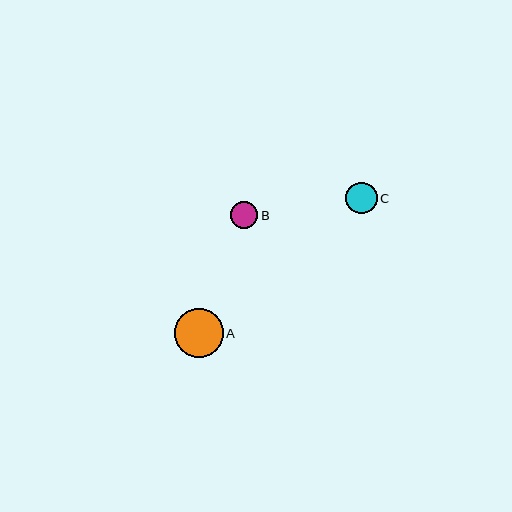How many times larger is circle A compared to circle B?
Circle A is approximately 1.8 times the size of circle B.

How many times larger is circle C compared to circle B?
Circle C is approximately 1.1 times the size of circle B.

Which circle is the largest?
Circle A is the largest with a size of approximately 49 pixels.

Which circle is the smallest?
Circle B is the smallest with a size of approximately 28 pixels.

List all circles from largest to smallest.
From largest to smallest: A, C, B.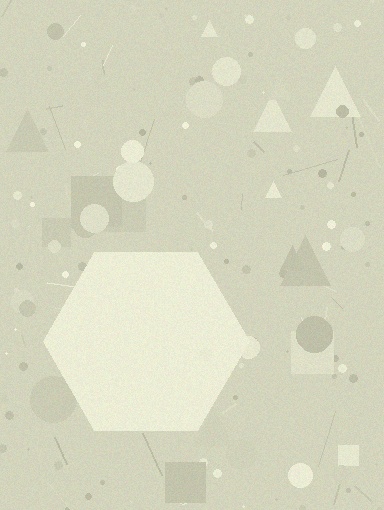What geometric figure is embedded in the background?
A hexagon is embedded in the background.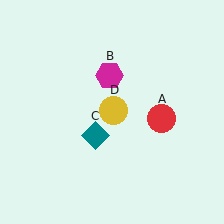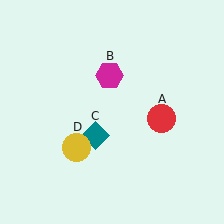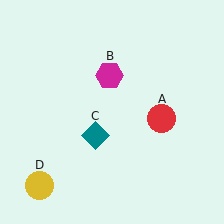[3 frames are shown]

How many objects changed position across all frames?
1 object changed position: yellow circle (object D).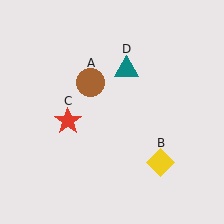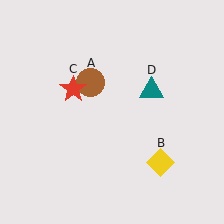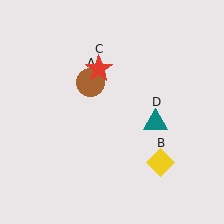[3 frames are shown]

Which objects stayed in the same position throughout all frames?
Brown circle (object A) and yellow diamond (object B) remained stationary.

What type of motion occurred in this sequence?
The red star (object C), teal triangle (object D) rotated clockwise around the center of the scene.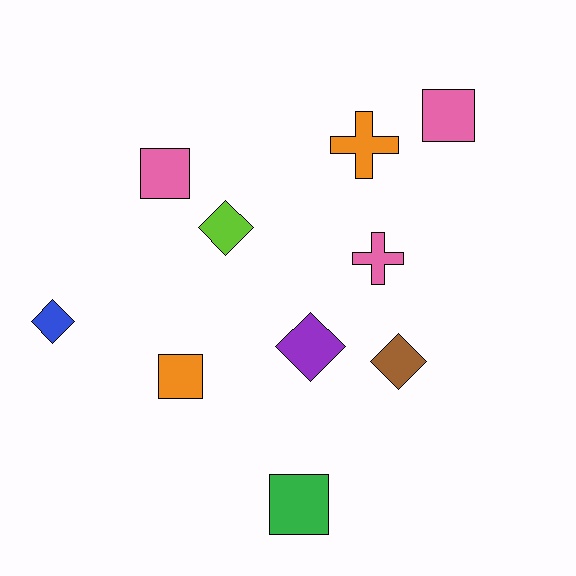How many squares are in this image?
There are 4 squares.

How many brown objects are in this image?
There is 1 brown object.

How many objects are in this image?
There are 10 objects.